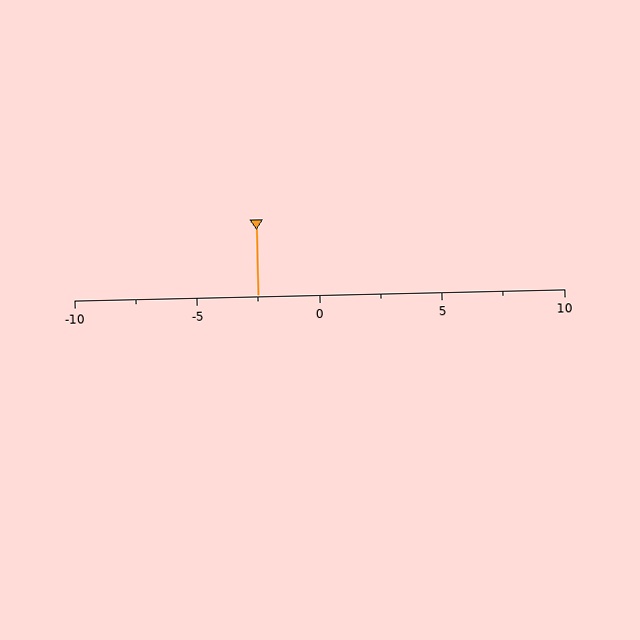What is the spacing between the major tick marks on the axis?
The major ticks are spaced 5 apart.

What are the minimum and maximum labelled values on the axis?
The axis runs from -10 to 10.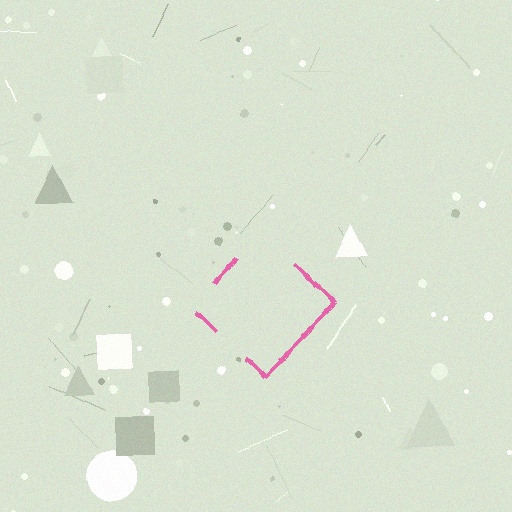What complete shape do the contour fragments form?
The contour fragments form a diamond.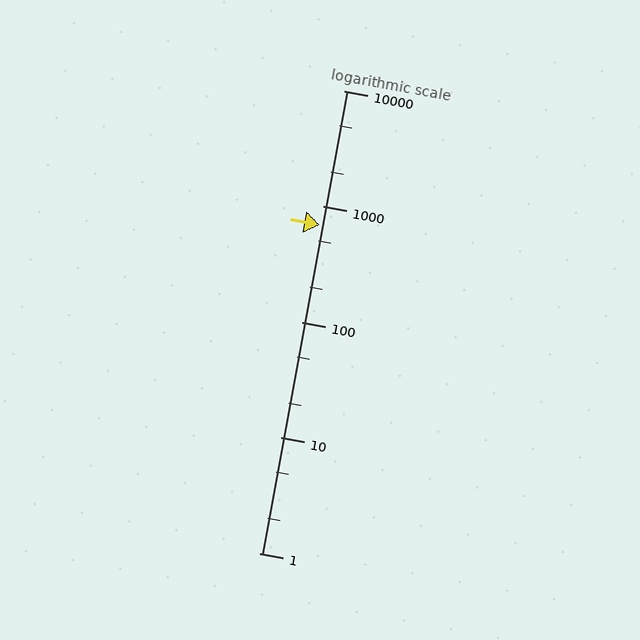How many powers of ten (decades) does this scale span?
The scale spans 4 decades, from 1 to 10000.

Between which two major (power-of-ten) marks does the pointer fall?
The pointer is between 100 and 1000.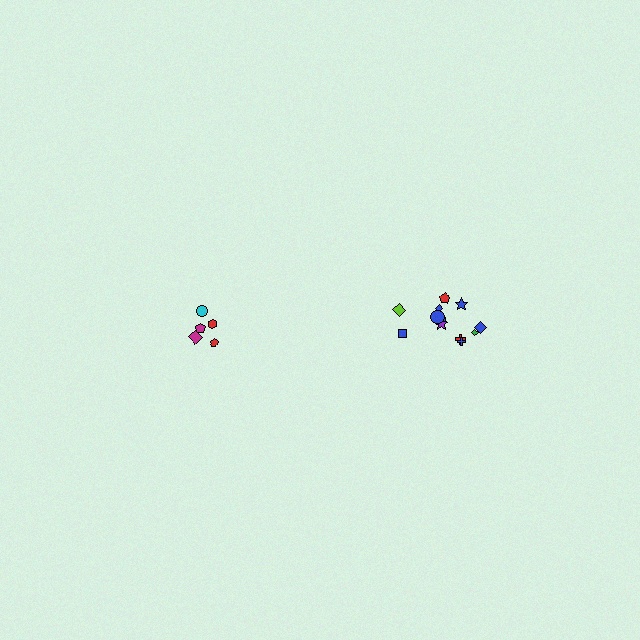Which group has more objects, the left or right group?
The right group.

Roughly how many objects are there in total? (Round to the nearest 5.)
Roughly 15 objects in total.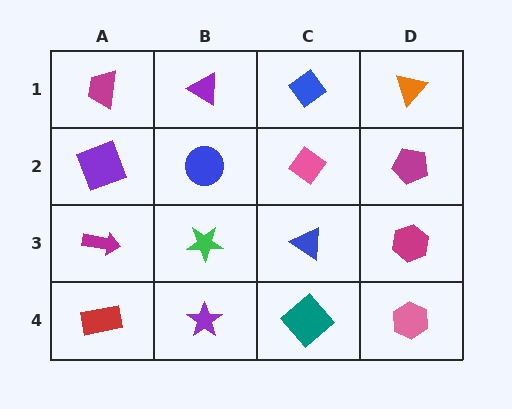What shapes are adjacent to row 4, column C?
A blue triangle (row 3, column C), a purple star (row 4, column B), a pink hexagon (row 4, column D).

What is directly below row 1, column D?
A magenta pentagon.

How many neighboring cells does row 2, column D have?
3.